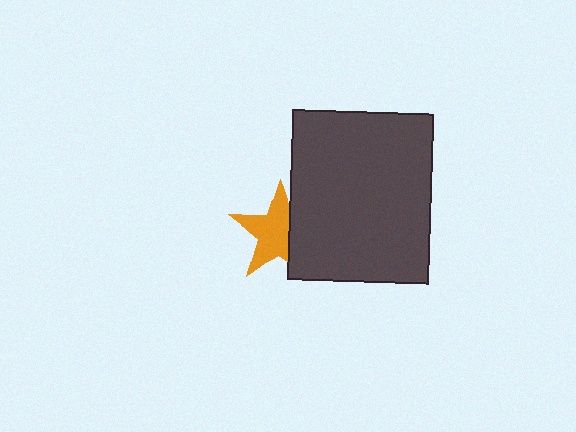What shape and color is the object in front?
The object in front is a dark gray rectangle.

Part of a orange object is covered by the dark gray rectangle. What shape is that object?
It is a star.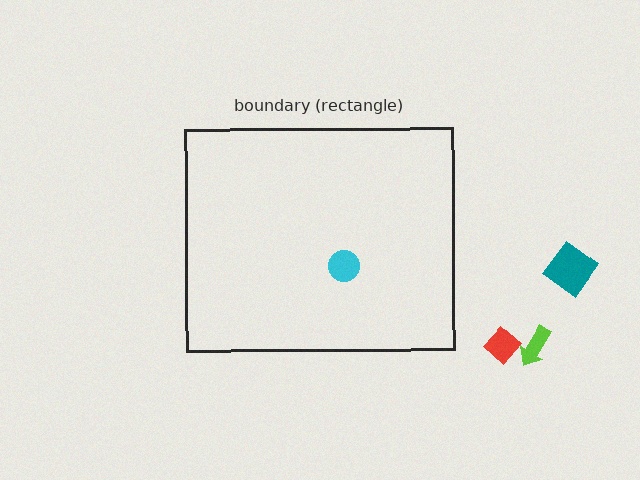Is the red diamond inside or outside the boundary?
Outside.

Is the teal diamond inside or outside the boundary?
Outside.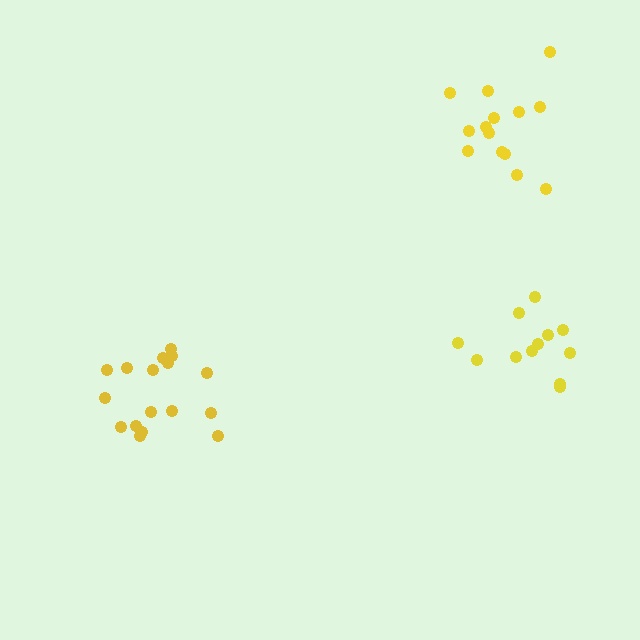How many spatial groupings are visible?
There are 3 spatial groupings.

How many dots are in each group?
Group 1: 14 dots, Group 2: 12 dots, Group 3: 17 dots (43 total).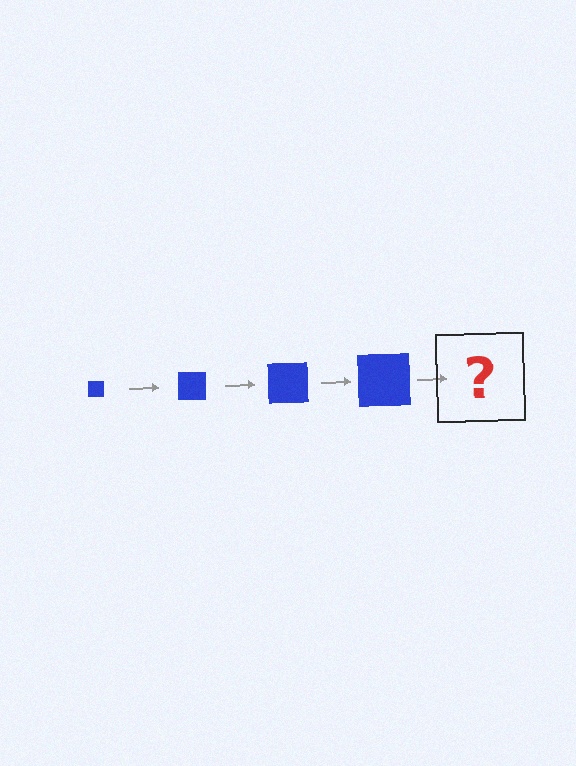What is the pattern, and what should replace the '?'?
The pattern is that the square gets progressively larger each step. The '?' should be a blue square, larger than the previous one.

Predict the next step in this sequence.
The next step is a blue square, larger than the previous one.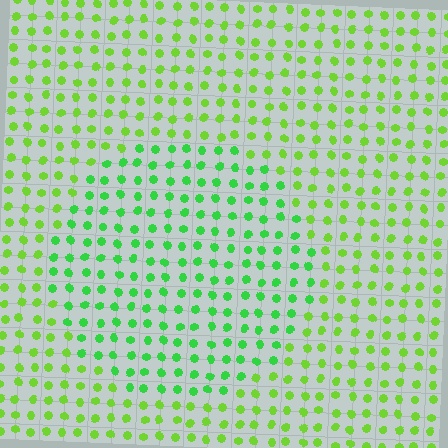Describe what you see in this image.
The image is filled with small lime elements in a uniform arrangement. A circle-shaped region is visible where the elements are tinted to a slightly different hue, forming a subtle color boundary.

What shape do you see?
I see a circle.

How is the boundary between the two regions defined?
The boundary is defined purely by a slight shift in hue (about 30 degrees). Spacing, size, and orientation are identical on both sides.